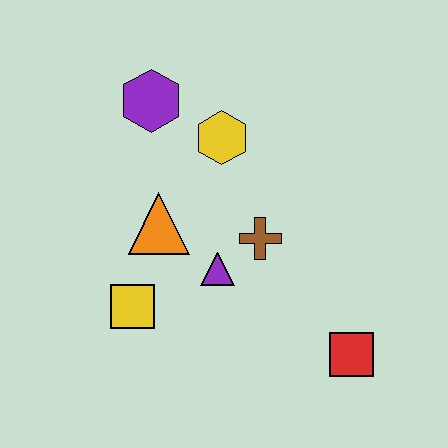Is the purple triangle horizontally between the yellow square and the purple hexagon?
No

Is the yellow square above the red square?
Yes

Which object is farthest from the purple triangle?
The purple hexagon is farthest from the purple triangle.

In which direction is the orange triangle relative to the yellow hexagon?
The orange triangle is below the yellow hexagon.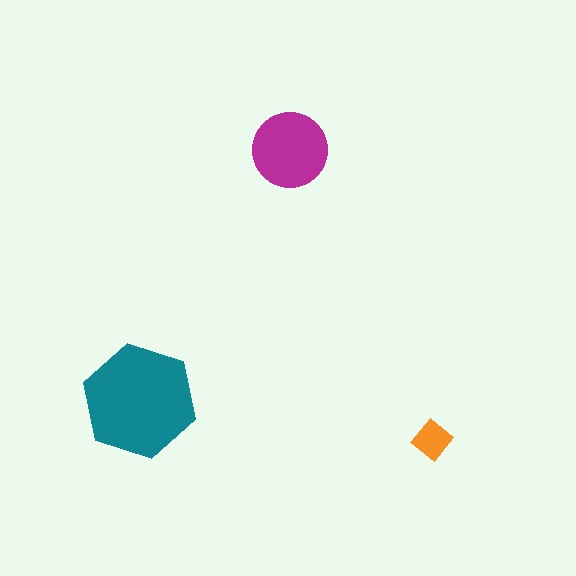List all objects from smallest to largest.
The orange diamond, the magenta circle, the teal hexagon.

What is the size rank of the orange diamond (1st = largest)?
3rd.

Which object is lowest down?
The orange diamond is bottommost.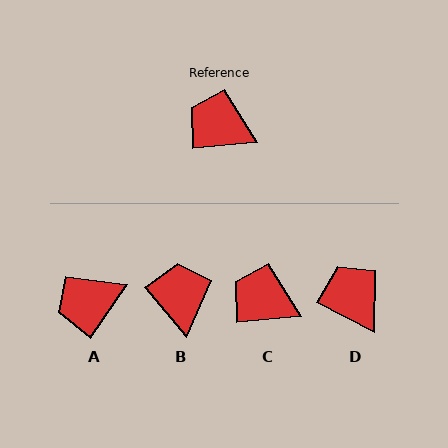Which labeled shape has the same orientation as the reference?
C.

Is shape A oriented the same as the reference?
No, it is off by about 50 degrees.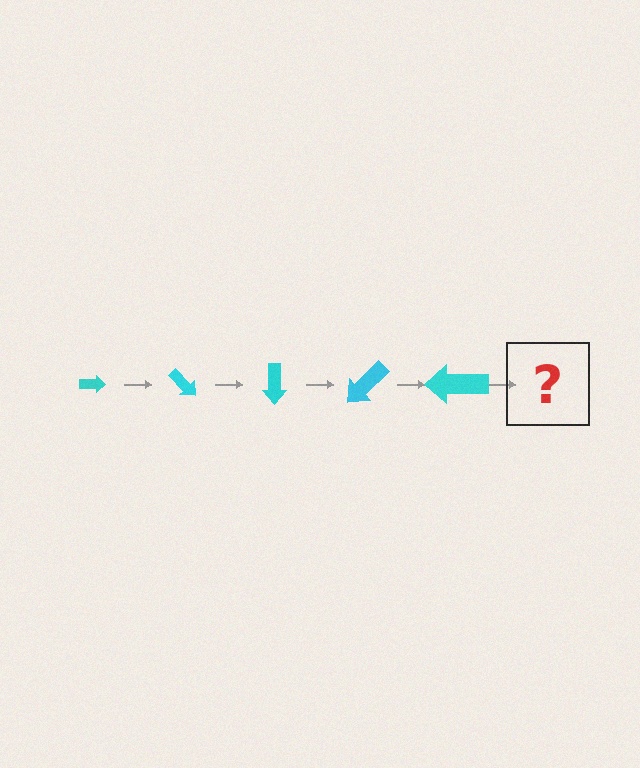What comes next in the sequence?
The next element should be an arrow, larger than the previous one and rotated 225 degrees from the start.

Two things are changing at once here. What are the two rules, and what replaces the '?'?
The two rules are that the arrow grows larger each step and it rotates 45 degrees each step. The '?' should be an arrow, larger than the previous one and rotated 225 degrees from the start.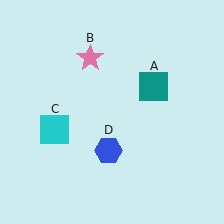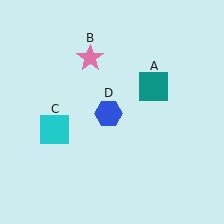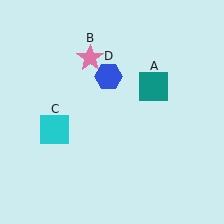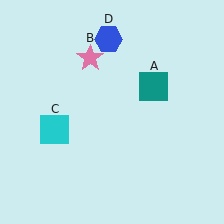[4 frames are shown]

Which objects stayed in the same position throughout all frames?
Teal square (object A) and pink star (object B) and cyan square (object C) remained stationary.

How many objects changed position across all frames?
1 object changed position: blue hexagon (object D).